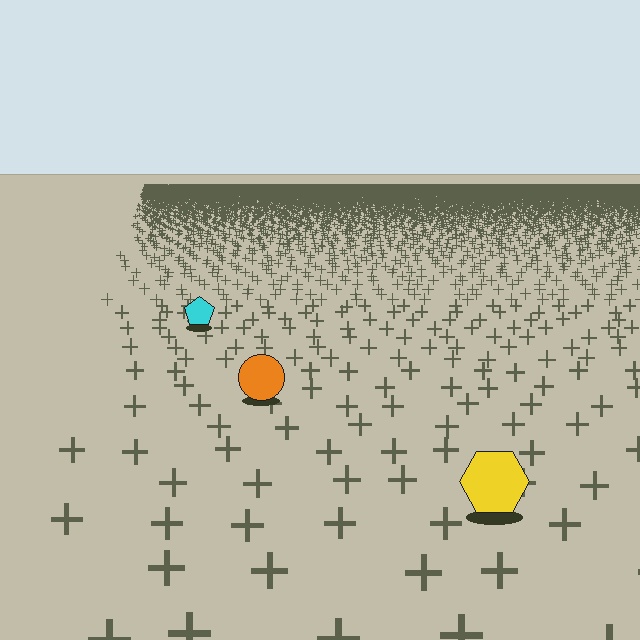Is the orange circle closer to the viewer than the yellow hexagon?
No. The yellow hexagon is closer — you can tell from the texture gradient: the ground texture is coarser near it.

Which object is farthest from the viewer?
The cyan pentagon is farthest from the viewer. It appears smaller and the ground texture around it is denser.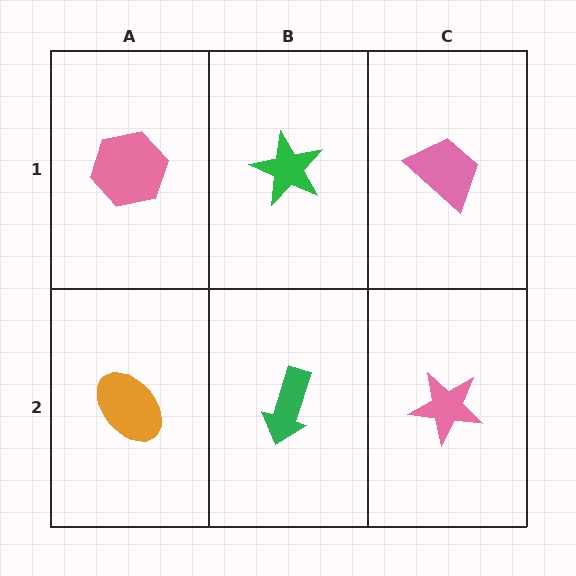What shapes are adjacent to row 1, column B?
A green arrow (row 2, column B), a pink hexagon (row 1, column A), a pink trapezoid (row 1, column C).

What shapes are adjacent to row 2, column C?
A pink trapezoid (row 1, column C), a green arrow (row 2, column B).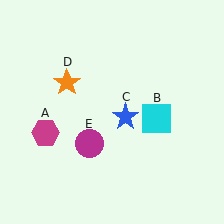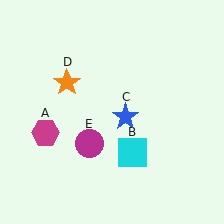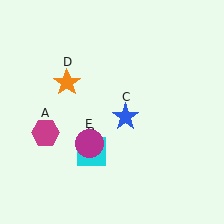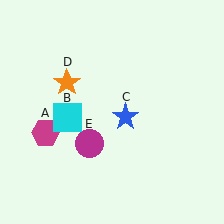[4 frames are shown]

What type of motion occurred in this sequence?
The cyan square (object B) rotated clockwise around the center of the scene.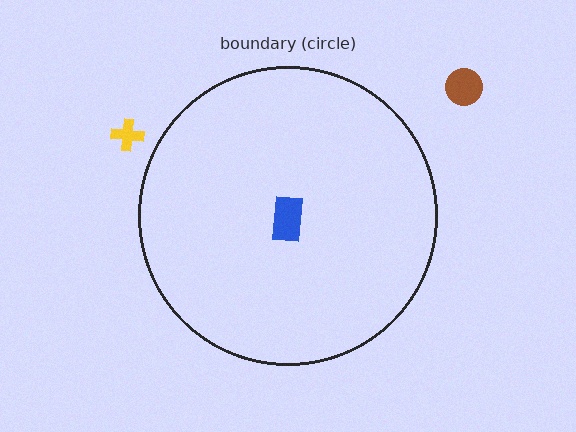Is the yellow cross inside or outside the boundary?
Outside.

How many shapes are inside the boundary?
1 inside, 2 outside.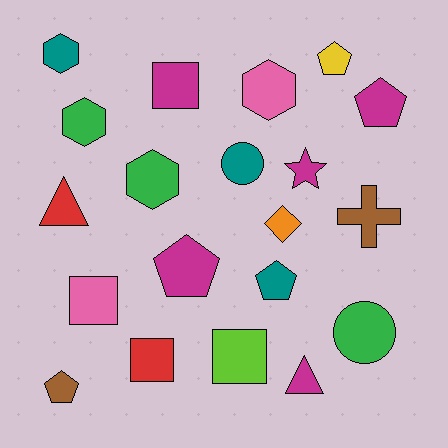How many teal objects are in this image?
There are 3 teal objects.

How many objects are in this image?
There are 20 objects.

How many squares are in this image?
There are 4 squares.